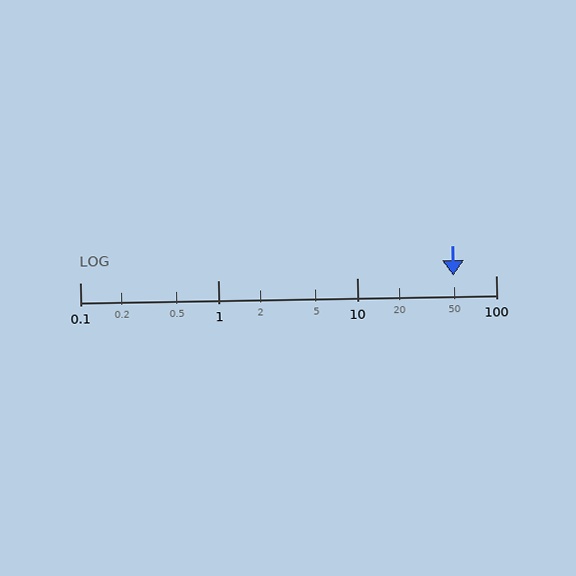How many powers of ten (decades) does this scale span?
The scale spans 3 decades, from 0.1 to 100.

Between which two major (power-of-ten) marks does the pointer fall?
The pointer is between 10 and 100.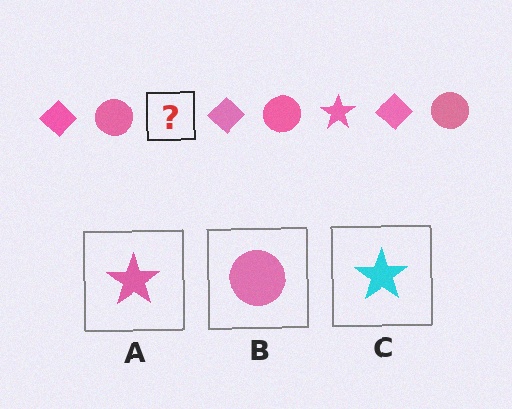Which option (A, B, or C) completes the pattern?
A.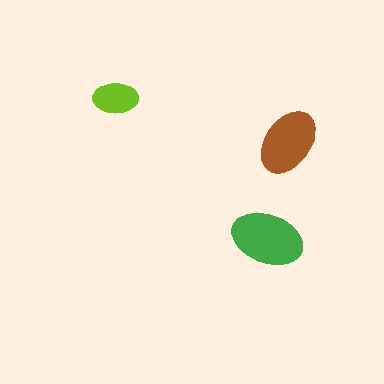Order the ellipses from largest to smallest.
the green one, the brown one, the lime one.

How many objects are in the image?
There are 3 objects in the image.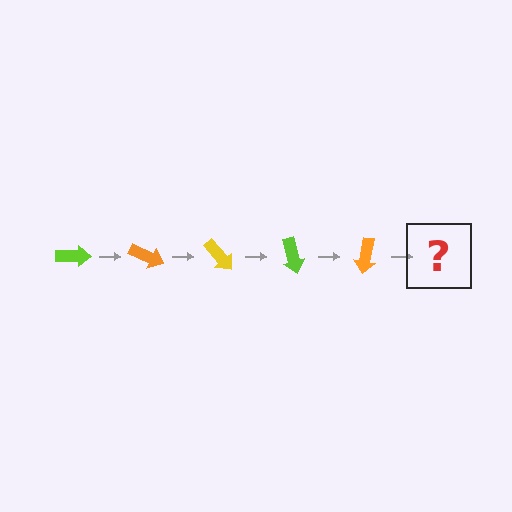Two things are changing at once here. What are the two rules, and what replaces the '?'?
The two rules are that it rotates 25 degrees each step and the color cycles through lime, orange, and yellow. The '?' should be a yellow arrow, rotated 125 degrees from the start.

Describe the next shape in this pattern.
It should be a yellow arrow, rotated 125 degrees from the start.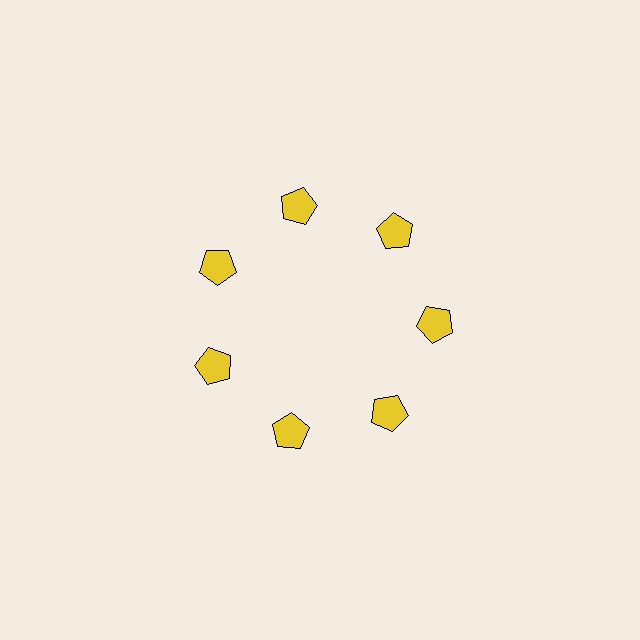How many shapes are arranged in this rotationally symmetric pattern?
There are 7 shapes, arranged in 7 groups of 1.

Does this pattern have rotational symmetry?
Yes, this pattern has 7-fold rotational symmetry. It looks the same after rotating 51 degrees around the center.